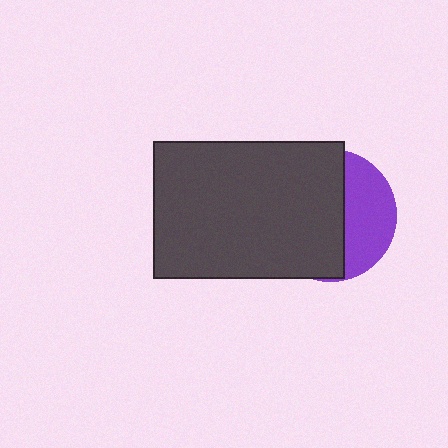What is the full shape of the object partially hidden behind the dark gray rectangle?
The partially hidden object is a purple circle.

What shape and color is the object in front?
The object in front is a dark gray rectangle.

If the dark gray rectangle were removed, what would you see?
You would see the complete purple circle.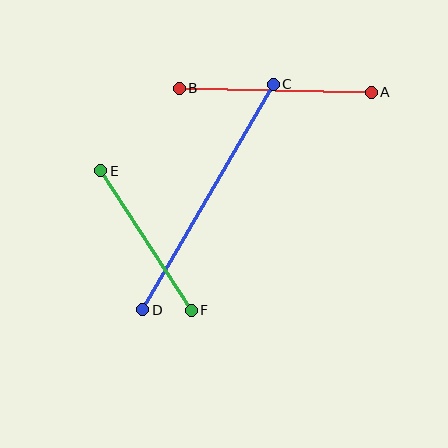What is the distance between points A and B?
The distance is approximately 192 pixels.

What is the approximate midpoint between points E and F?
The midpoint is at approximately (146, 240) pixels.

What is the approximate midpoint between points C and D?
The midpoint is at approximately (208, 197) pixels.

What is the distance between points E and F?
The distance is approximately 166 pixels.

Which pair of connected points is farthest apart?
Points C and D are farthest apart.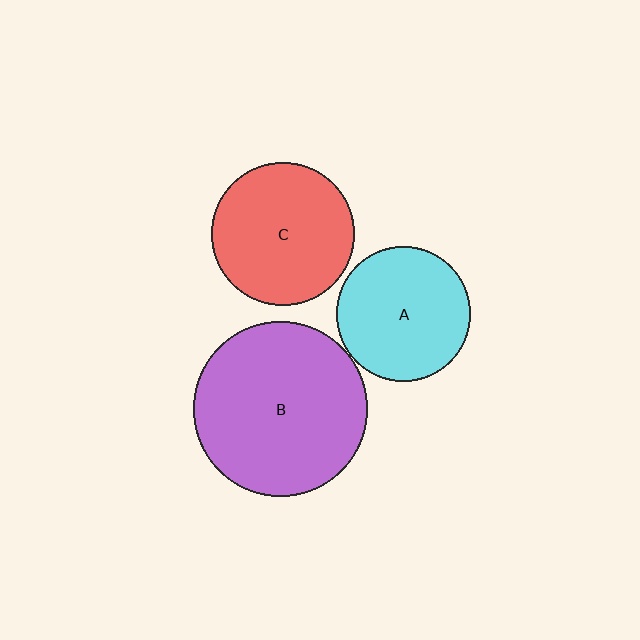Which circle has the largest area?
Circle B (purple).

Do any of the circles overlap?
No, none of the circles overlap.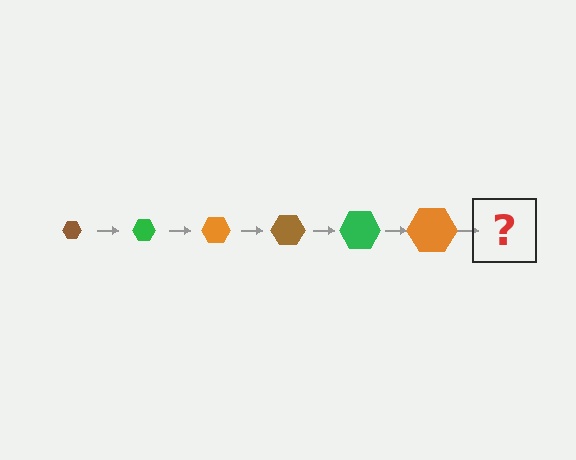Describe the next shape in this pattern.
It should be a brown hexagon, larger than the previous one.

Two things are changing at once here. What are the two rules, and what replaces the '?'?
The two rules are that the hexagon grows larger each step and the color cycles through brown, green, and orange. The '?' should be a brown hexagon, larger than the previous one.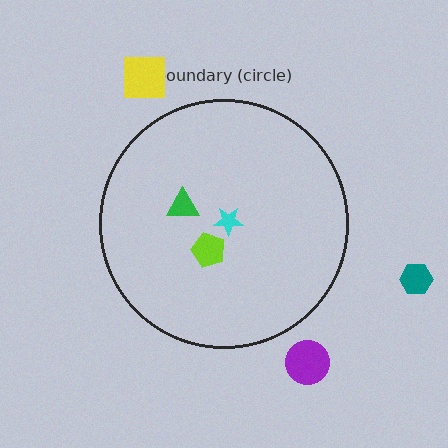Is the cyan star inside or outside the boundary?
Inside.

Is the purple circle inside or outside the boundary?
Outside.